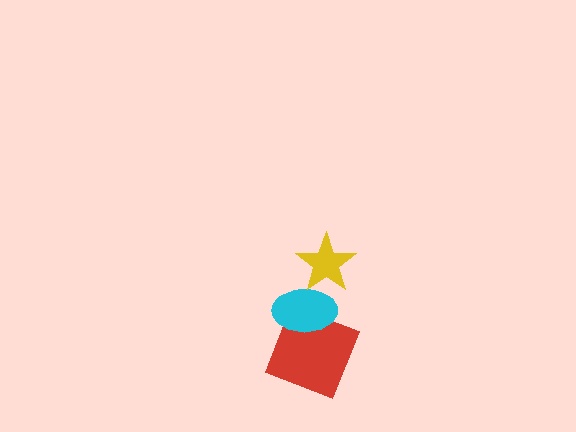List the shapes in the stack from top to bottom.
From top to bottom: the yellow star, the cyan ellipse, the red square.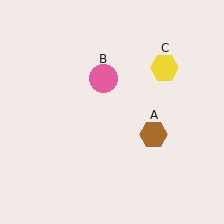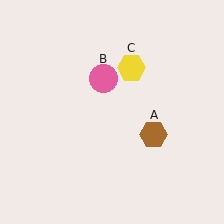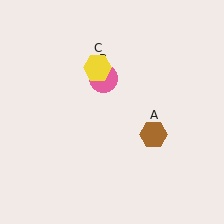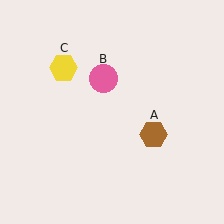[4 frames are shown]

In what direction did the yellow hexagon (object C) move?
The yellow hexagon (object C) moved left.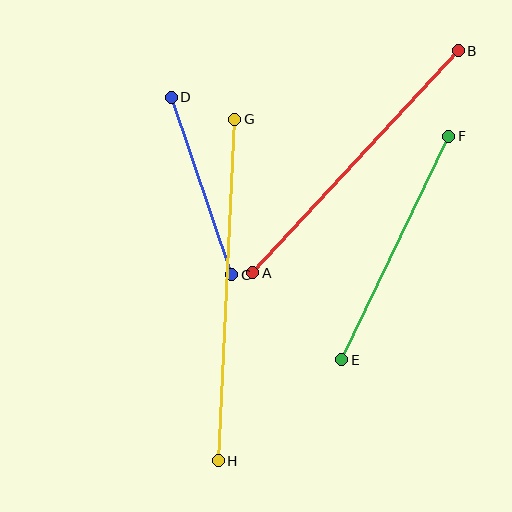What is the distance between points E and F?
The distance is approximately 247 pixels.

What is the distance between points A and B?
The distance is approximately 303 pixels.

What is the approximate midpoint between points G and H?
The midpoint is at approximately (226, 290) pixels.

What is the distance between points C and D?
The distance is approximately 188 pixels.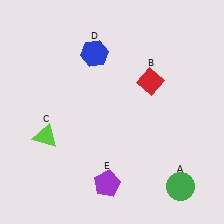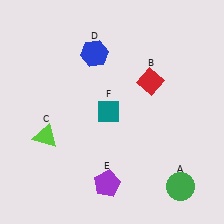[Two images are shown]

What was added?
A teal diamond (F) was added in Image 2.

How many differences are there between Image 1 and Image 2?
There is 1 difference between the two images.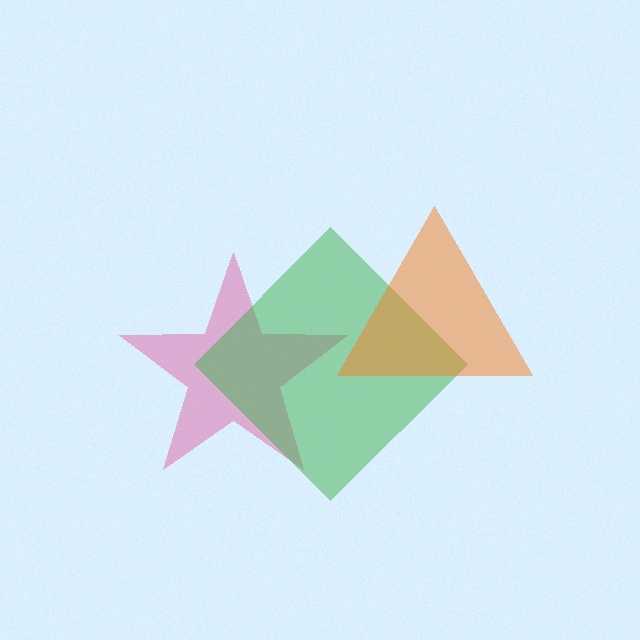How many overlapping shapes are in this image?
There are 3 overlapping shapes in the image.